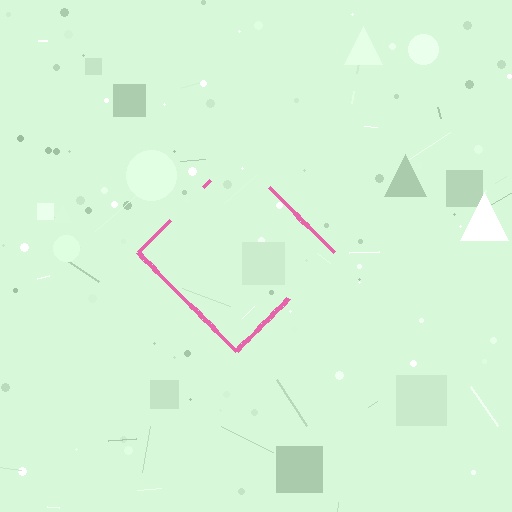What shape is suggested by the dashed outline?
The dashed outline suggests a diamond.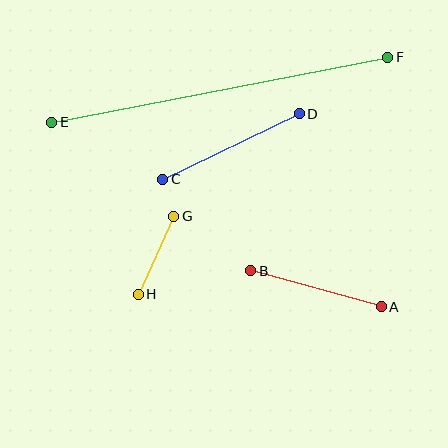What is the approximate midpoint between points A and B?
The midpoint is at approximately (316, 289) pixels.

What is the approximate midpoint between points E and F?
The midpoint is at approximately (220, 90) pixels.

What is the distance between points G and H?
The distance is approximately 86 pixels.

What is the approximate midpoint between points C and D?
The midpoint is at approximately (231, 146) pixels.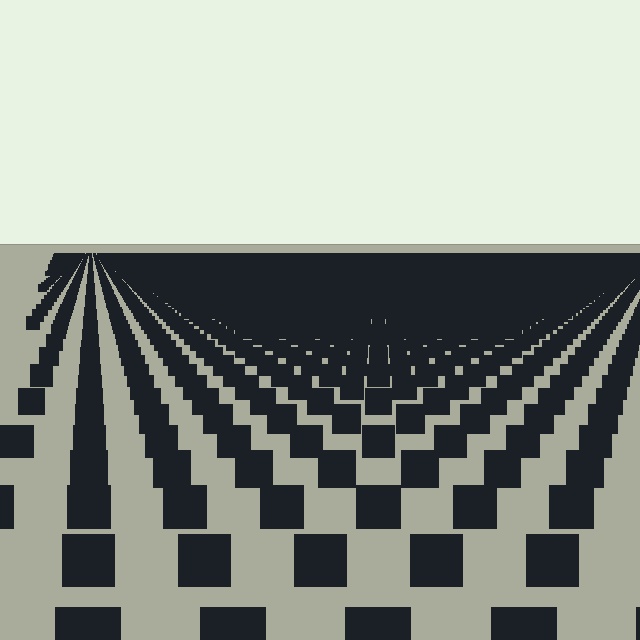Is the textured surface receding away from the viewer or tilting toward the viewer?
The surface is receding away from the viewer. Texture elements get smaller and denser toward the top.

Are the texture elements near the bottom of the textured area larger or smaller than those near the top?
Larger. Near the bottom, elements are closer to the viewer and appear at a bigger on-screen size.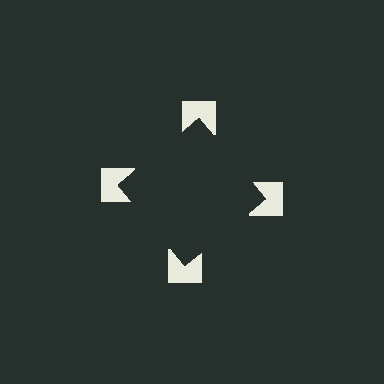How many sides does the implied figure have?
4 sides.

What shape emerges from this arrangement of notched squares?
An illusory square — its edges are inferred from the aligned wedge cuts in the notched squares, not physically drawn.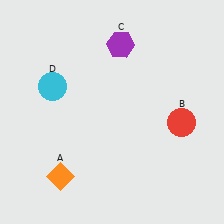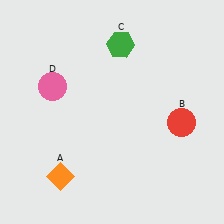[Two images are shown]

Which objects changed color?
C changed from purple to green. D changed from cyan to pink.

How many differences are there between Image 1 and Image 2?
There are 2 differences between the two images.